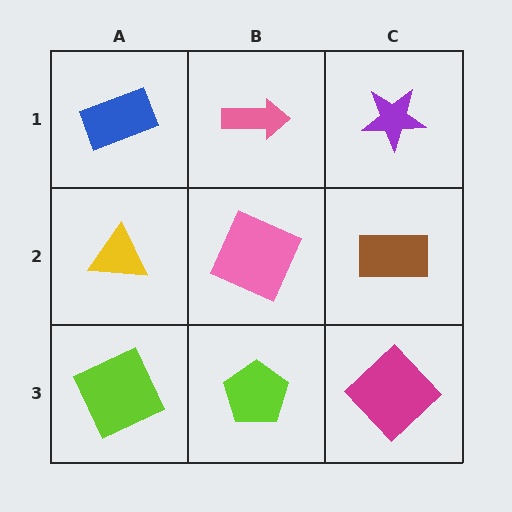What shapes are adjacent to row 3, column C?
A brown rectangle (row 2, column C), a lime pentagon (row 3, column B).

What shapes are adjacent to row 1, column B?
A pink square (row 2, column B), a blue rectangle (row 1, column A), a purple star (row 1, column C).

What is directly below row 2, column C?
A magenta diamond.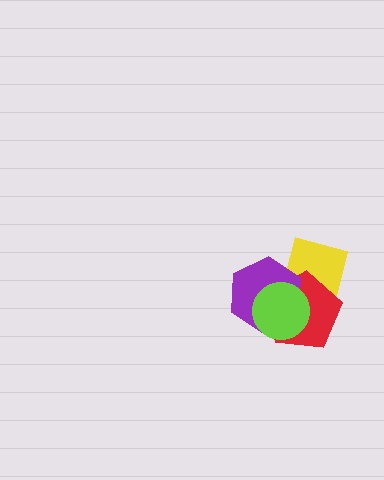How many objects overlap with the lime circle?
2 objects overlap with the lime circle.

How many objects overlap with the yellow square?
2 objects overlap with the yellow square.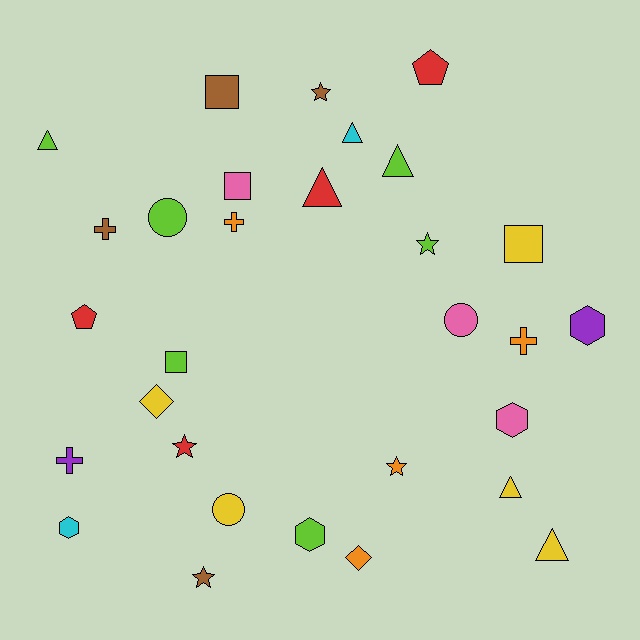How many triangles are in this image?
There are 6 triangles.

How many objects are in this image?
There are 30 objects.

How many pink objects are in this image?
There are 3 pink objects.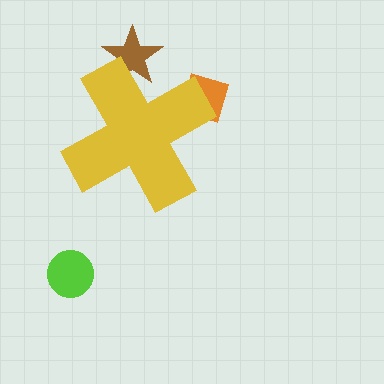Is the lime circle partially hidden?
No, the lime circle is fully visible.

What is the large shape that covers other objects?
A yellow cross.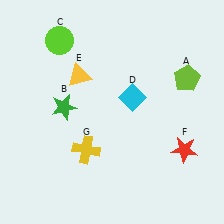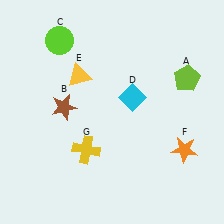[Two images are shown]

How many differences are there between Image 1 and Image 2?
There are 2 differences between the two images.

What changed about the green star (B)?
In Image 1, B is green. In Image 2, it changed to brown.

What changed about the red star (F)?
In Image 1, F is red. In Image 2, it changed to orange.